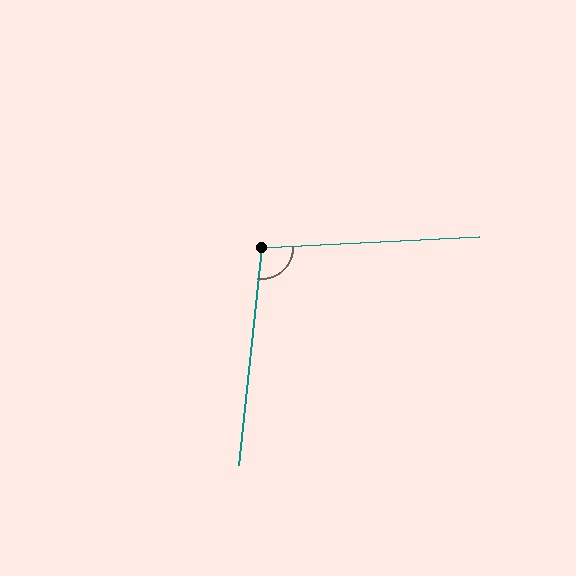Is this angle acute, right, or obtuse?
It is obtuse.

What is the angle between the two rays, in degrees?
Approximately 99 degrees.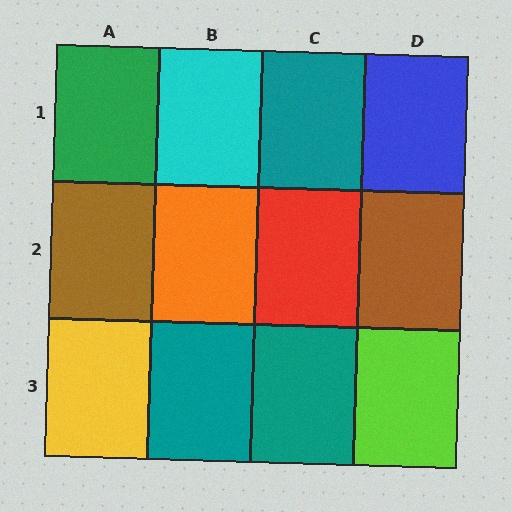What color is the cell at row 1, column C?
Teal.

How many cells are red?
1 cell is red.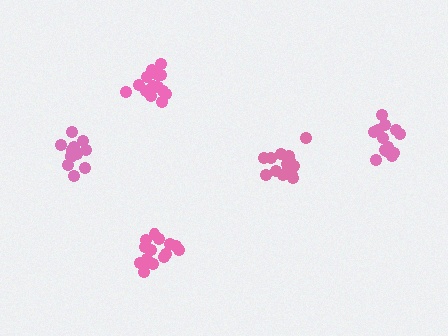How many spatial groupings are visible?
There are 5 spatial groupings.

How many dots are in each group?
Group 1: 14 dots, Group 2: 14 dots, Group 3: 14 dots, Group 4: 12 dots, Group 5: 15 dots (69 total).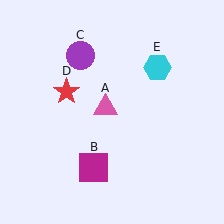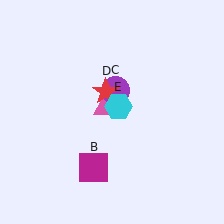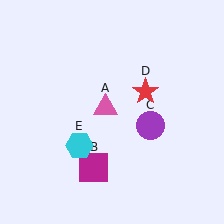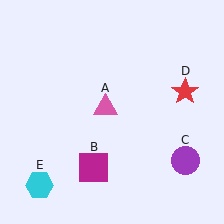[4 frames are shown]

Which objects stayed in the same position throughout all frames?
Pink triangle (object A) and magenta square (object B) remained stationary.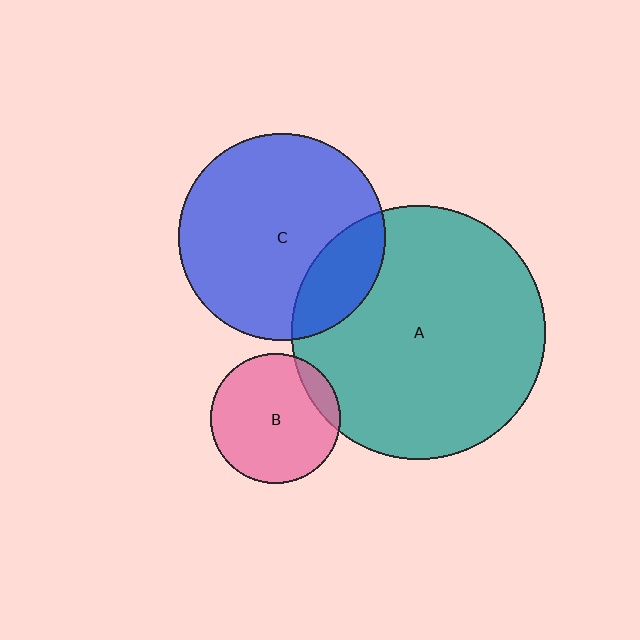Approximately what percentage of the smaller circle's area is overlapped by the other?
Approximately 20%.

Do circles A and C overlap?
Yes.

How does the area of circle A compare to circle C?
Approximately 1.5 times.